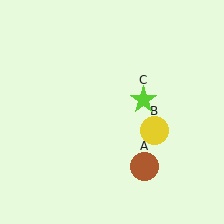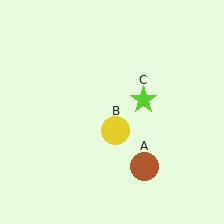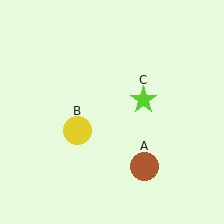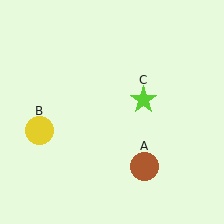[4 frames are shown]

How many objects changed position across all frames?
1 object changed position: yellow circle (object B).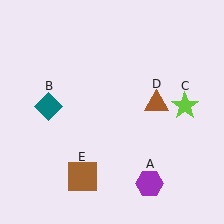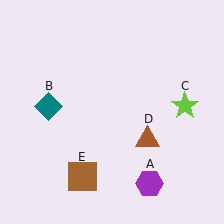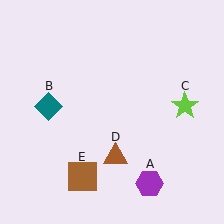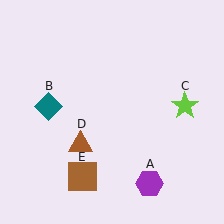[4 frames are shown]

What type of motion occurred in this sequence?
The brown triangle (object D) rotated clockwise around the center of the scene.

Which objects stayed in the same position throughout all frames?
Purple hexagon (object A) and teal diamond (object B) and lime star (object C) and brown square (object E) remained stationary.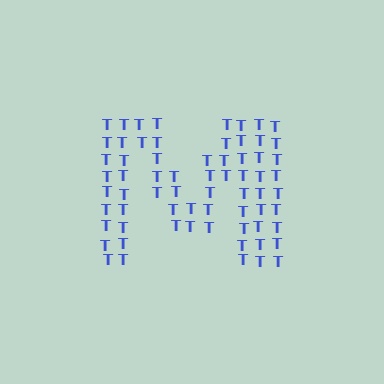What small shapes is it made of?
It is made of small letter T's.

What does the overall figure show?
The overall figure shows the letter M.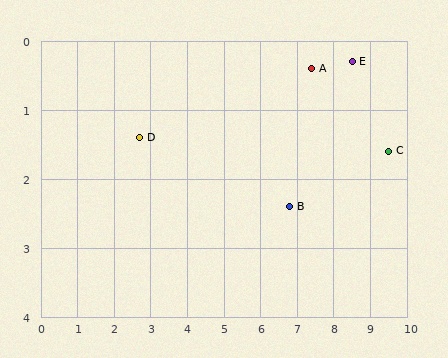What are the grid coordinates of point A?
Point A is at approximately (7.4, 0.4).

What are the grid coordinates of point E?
Point E is at approximately (8.5, 0.3).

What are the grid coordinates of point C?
Point C is at approximately (9.5, 1.6).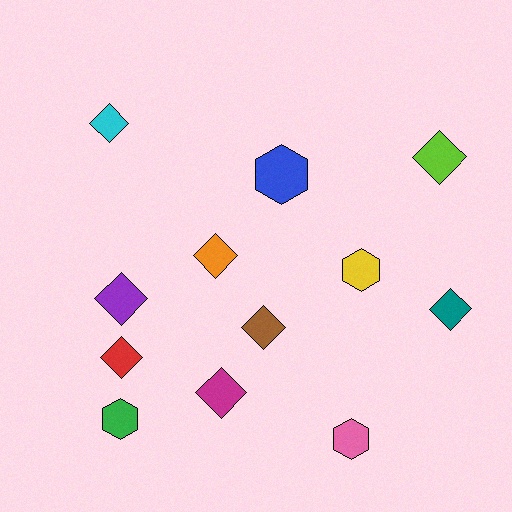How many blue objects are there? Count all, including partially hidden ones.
There is 1 blue object.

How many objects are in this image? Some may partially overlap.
There are 12 objects.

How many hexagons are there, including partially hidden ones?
There are 4 hexagons.